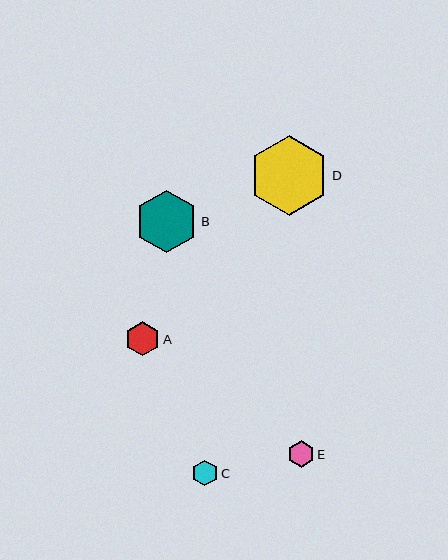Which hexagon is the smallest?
Hexagon C is the smallest with a size of approximately 26 pixels.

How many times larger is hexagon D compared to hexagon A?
Hexagon D is approximately 2.3 times the size of hexagon A.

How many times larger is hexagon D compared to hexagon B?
Hexagon D is approximately 1.3 times the size of hexagon B.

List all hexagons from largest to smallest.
From largest to smallest: D, B, A, E, C.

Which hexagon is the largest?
Hexagon D is the largest with a size of approximately 80 pixels.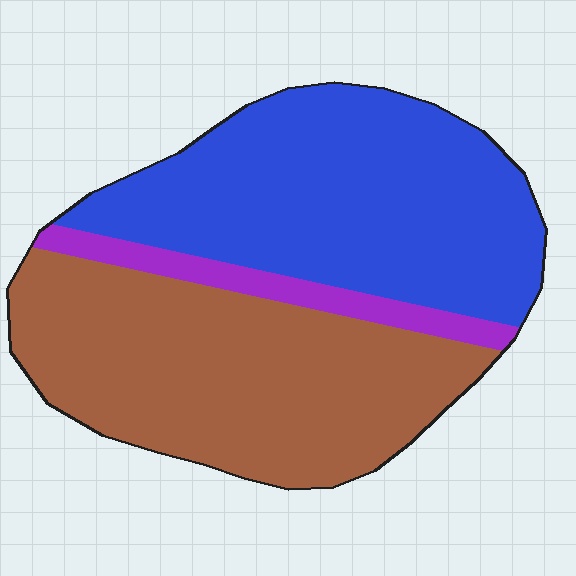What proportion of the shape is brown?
Brown covers roughly 45% of the shape.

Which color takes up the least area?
Purple, at roughly 10%.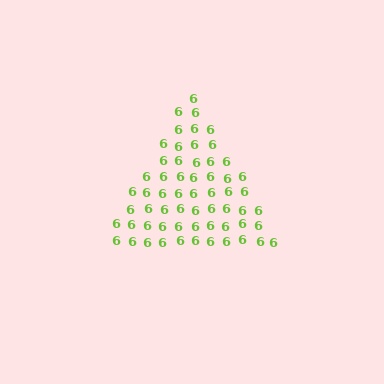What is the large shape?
The large shape is a triangle.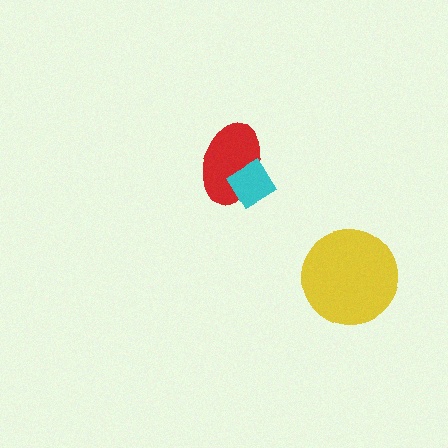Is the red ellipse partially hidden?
Yes, it is partially covered by another shape.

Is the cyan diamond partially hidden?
No, no other shape covers it.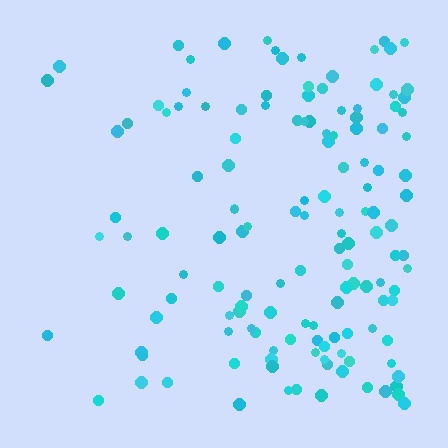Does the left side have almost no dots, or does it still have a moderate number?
Still a moderate number, just noticeably fewer than the right.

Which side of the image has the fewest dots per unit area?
The left.